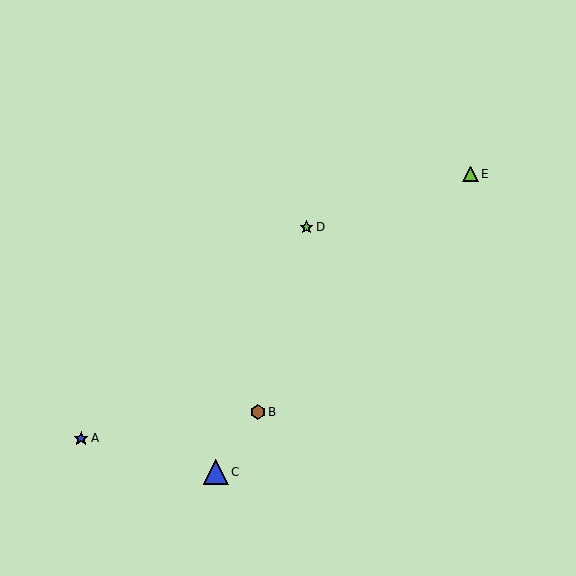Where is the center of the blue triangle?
The center of the blue triangle is at (216, 472).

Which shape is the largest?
The blue triangle (labeled C) is the largest.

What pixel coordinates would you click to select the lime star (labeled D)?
Click at (307, 227) to select the lime star D.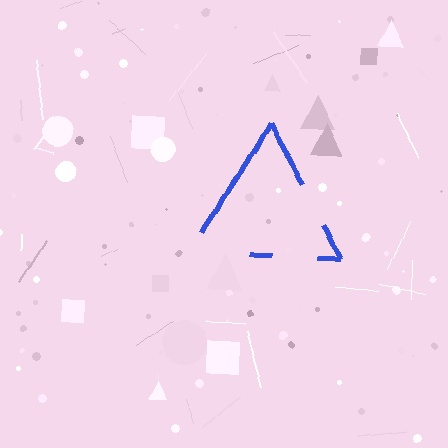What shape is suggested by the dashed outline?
The dashed outline suggests a triangle.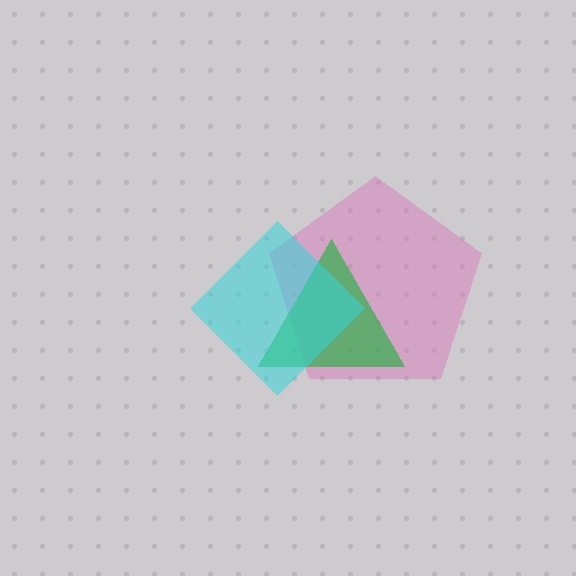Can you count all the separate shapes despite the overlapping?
Yes, there are 3 separate shapes.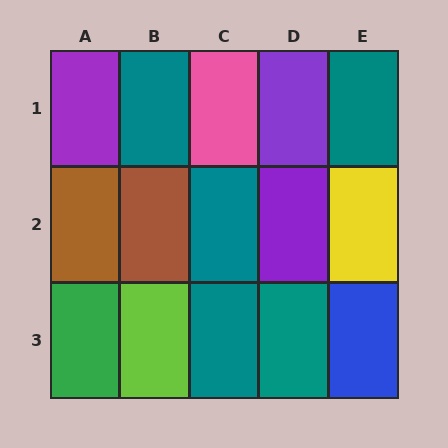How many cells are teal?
5 cells are teal.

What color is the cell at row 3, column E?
Blue.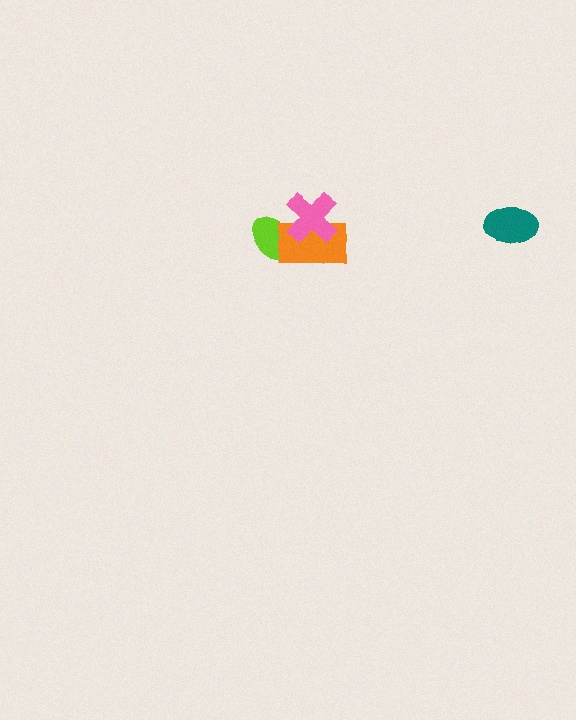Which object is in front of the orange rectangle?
The pink cross is in front of the orange rectangle.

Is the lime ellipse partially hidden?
Yes, it is partially covered by another shape.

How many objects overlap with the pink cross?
2 objects overlap with the pink cross.